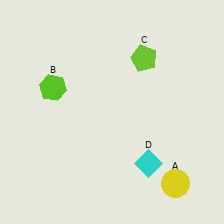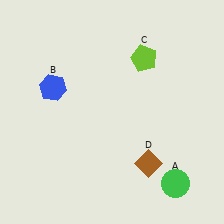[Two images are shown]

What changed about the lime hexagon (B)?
In Image 1, B is lime. In Image 2, it changed to blue.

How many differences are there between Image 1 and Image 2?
There are 3 differences between the two images.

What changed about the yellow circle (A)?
In Image 1, A is yellow. In Image 2, it changed to green.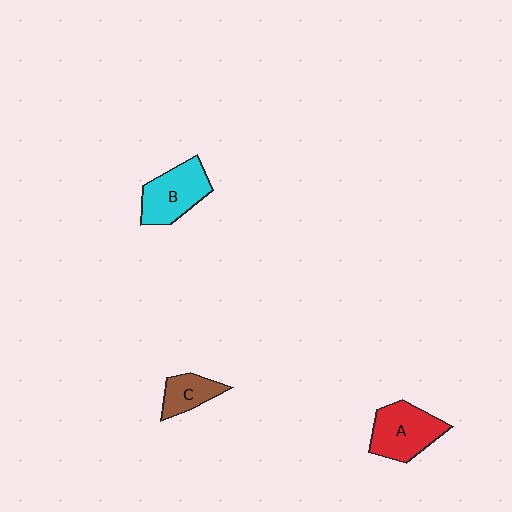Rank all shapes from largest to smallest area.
From largest to smallest: A (red), B (cyan), C (brown).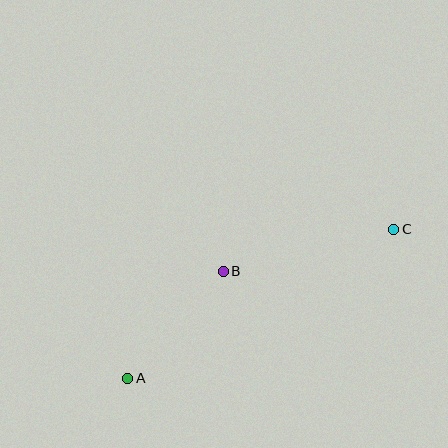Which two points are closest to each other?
Points A and B are closest to each other.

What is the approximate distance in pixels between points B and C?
The distance between B and C is approximately 175 pixels.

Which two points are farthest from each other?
Points A and C are farthest from each other.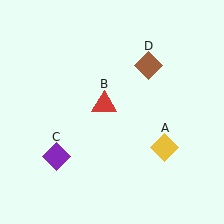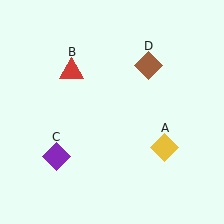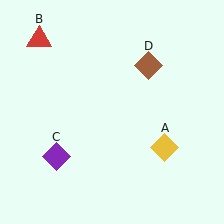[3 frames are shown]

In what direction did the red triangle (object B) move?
The red triangle (object B) moved up and to the left.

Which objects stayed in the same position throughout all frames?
Yellow diamond (object A) and purple diamond (object C) and brown diamond (object D) remained stationary.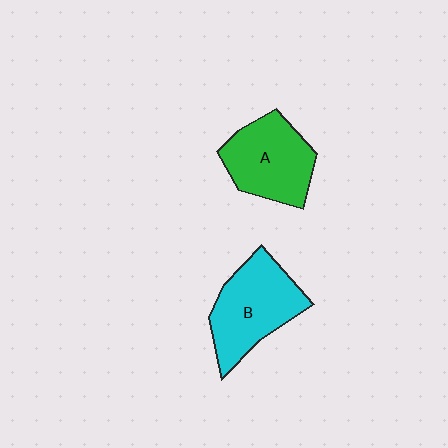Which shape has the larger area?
Shape B (cyan).